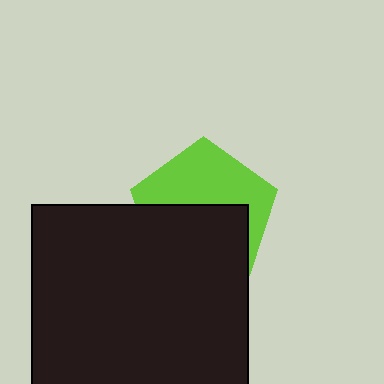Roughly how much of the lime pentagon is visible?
About half of it is visible (roughly 48%).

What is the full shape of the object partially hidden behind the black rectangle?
The partially hidden object is a lime pentagon.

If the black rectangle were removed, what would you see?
You would see the complete lime pentagon.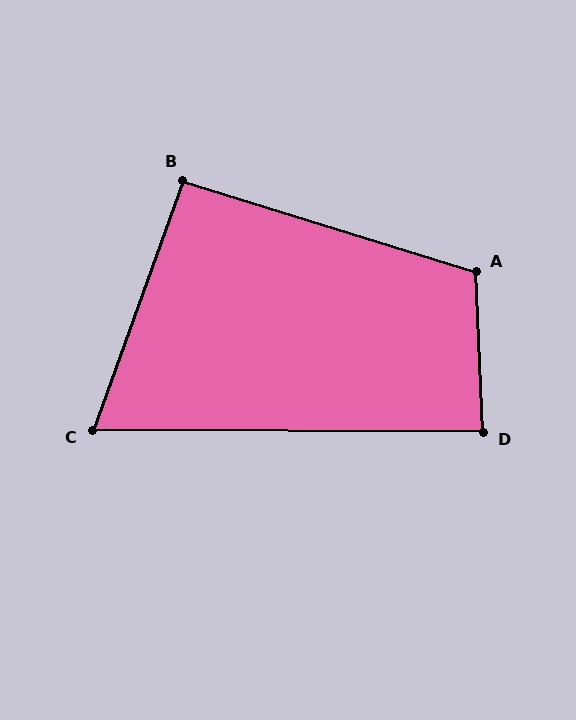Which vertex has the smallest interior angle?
C, at approximately 70 degrees.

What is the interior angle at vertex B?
Approximately 93 degrees (approximately right).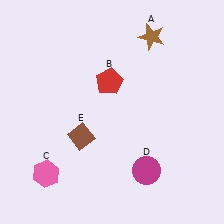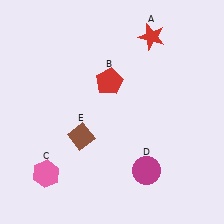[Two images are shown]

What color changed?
The star (A) changed from brown in Image 1 to red in Image 2.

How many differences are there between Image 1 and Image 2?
There is 1 difference between the two images.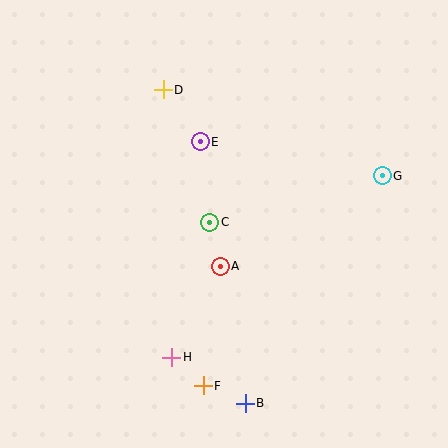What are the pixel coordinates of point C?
Point C is at (210, 222).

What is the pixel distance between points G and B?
The distance between G and B is 266 pixels.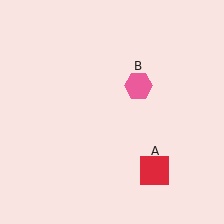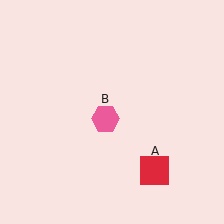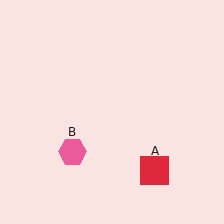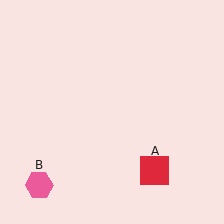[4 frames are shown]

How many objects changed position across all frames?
1 object changed position: pink hexagon (object B).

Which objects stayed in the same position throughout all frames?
Red square (object A) remained stationary.